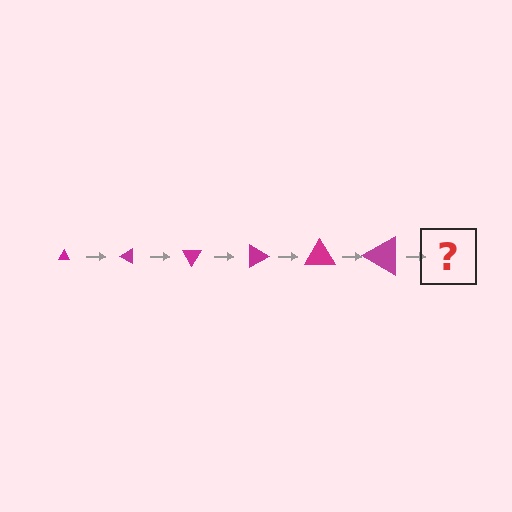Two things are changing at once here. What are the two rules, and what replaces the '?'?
The two rules are that the triangle grows larger each step and it rotates 30 degrees each step. The '?' should be a triangle, larger than the previous one and rotated 180 degrees from the start.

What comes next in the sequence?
The next element should be a triangle, larger than the previous one and rotated 180 degrees from the start.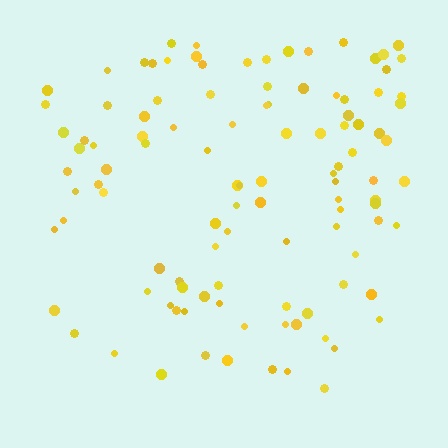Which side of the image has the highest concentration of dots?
The top.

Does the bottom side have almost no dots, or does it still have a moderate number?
Still a moderate number, just noticeably fewer than the top.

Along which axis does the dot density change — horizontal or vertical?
Vertical.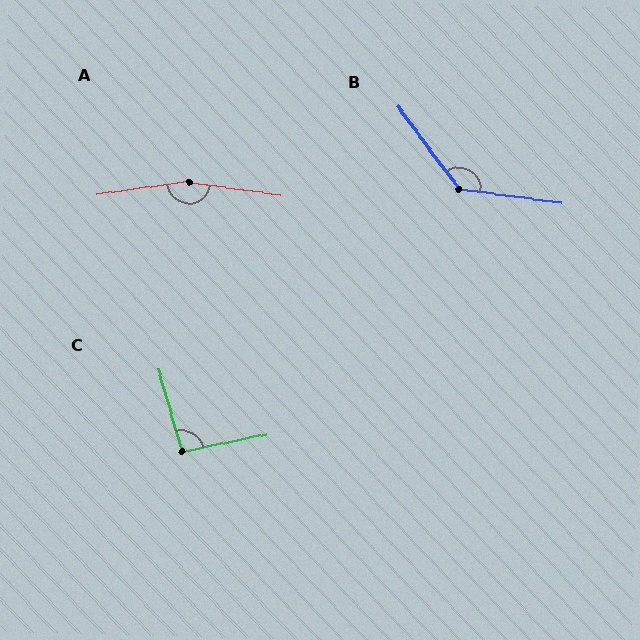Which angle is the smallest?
C, at approximately 94 degrees.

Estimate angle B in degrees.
Approximately 134 degrees.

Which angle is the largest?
A, at approximately 164 degrees.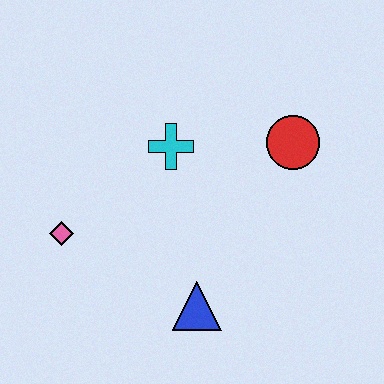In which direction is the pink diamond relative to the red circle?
The pink diamond is to the left of the red circle.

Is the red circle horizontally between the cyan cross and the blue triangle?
No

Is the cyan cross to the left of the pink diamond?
No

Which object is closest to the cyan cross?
The red circle is closest to the cyan cross.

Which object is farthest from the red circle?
The pink diamond is farthest from the red circle.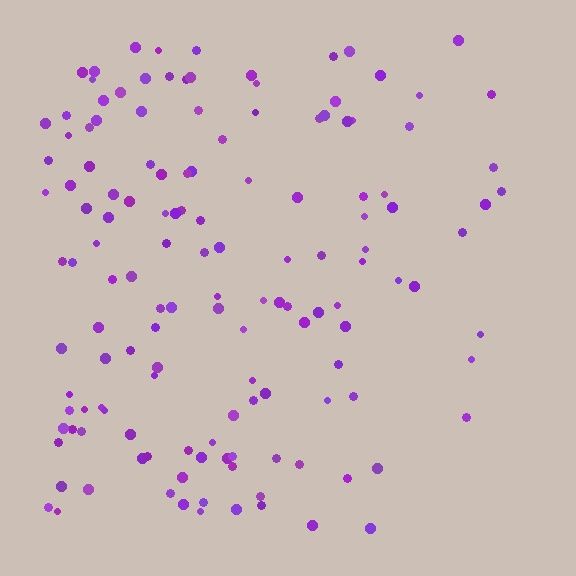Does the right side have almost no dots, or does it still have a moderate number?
Still a moderate number, just noticeably fewer than the left.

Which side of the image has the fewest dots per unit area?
The right.